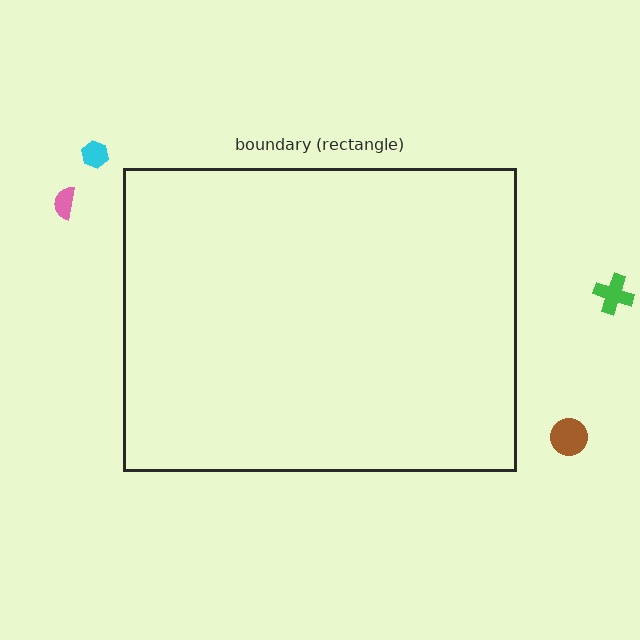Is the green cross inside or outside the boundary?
Outside.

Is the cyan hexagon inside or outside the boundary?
Outside.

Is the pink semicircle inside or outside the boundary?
Outside.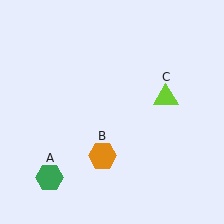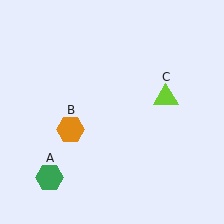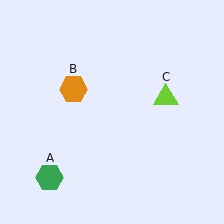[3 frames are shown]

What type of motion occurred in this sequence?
The orange hexagon (object B) rotated clockwise around the center of the scene.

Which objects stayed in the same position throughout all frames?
Green hexagon (object A) and lime triangle (object C) remained stationary.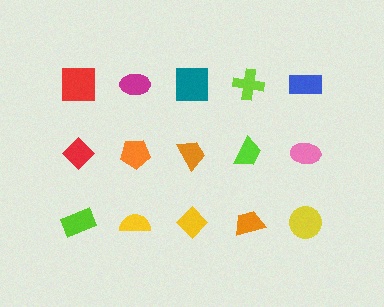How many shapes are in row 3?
5 shapes.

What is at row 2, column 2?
An orange pentagon.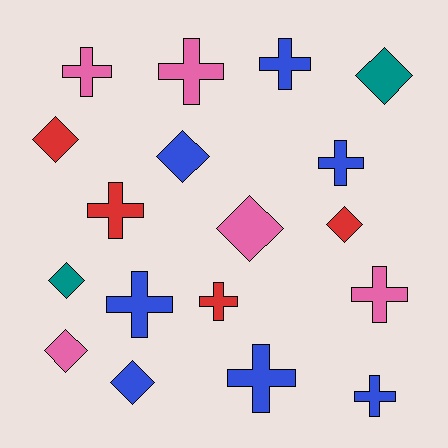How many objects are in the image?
There are 18 objects.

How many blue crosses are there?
There are 5 blue crosses.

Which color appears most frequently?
Blue, with 7 objects.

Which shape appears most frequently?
Cross, with 10 objects.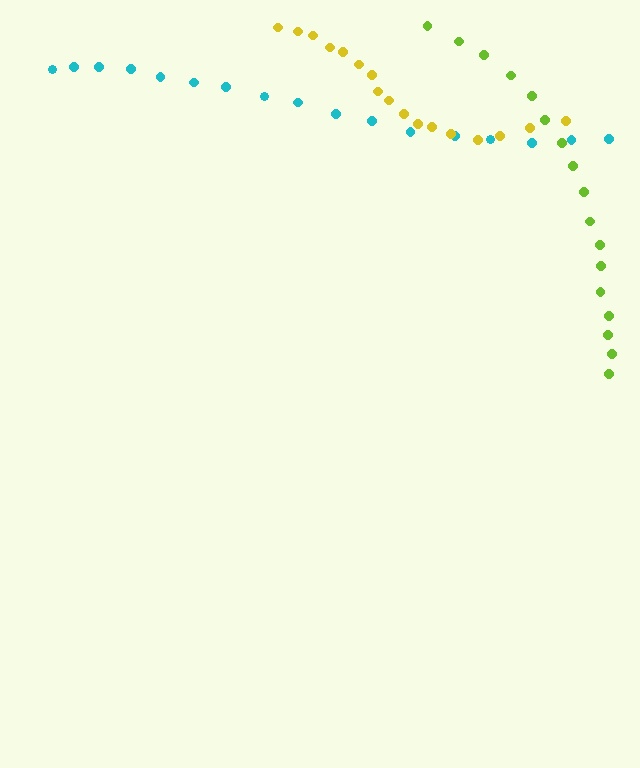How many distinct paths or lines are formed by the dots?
There are 3 distinct paths.